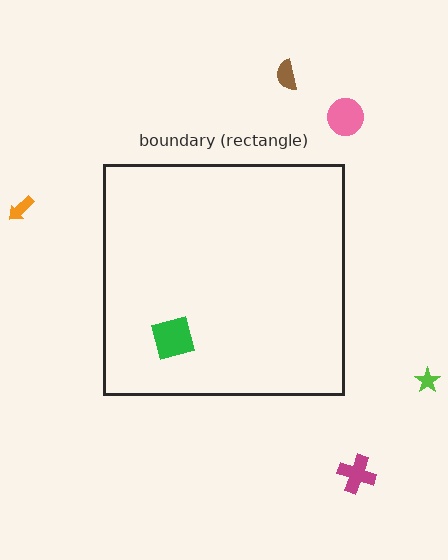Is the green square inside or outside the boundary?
Inside.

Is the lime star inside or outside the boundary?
Outside.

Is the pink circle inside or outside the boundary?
Outside.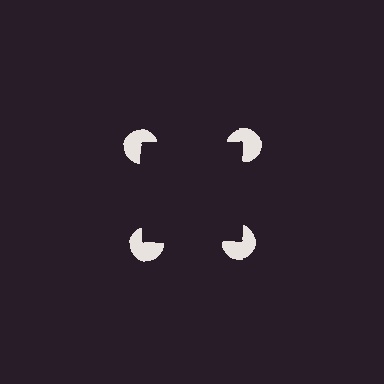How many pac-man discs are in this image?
There are 4 — one at each vertex of the illusory square.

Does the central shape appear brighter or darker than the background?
It typically appears slightly darker than the background, even though no actual brightness change is drawn.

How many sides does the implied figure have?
4 sides.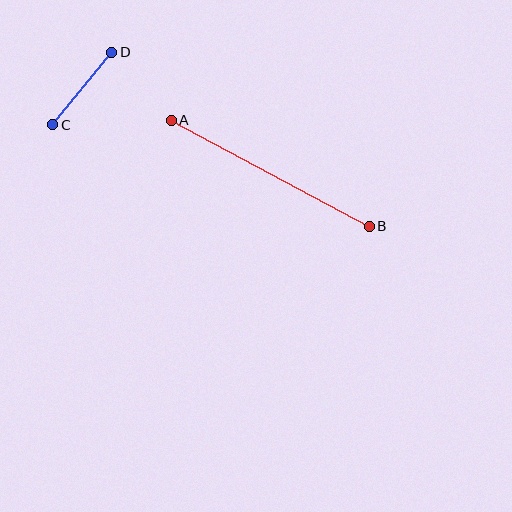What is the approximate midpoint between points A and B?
The midpoint is at approximately (270, 173) pixels.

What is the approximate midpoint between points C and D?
The midpoint is at approximately (82, 88) pixels.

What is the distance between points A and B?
The distance is approximately 225 pixels.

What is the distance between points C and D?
The distance is approximately 94 pixels.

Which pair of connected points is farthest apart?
Points A and B are farthest apart.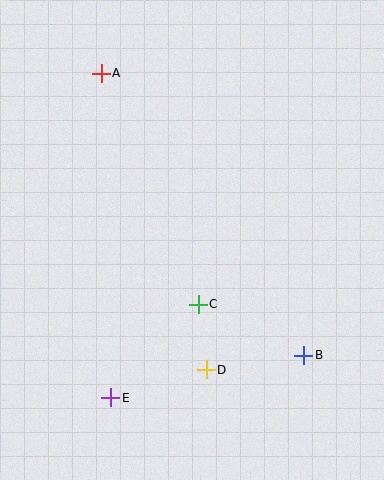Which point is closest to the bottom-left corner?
Point E is closest to the bottom-left corner.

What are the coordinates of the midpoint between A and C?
The midpoint between A and C is at (150, 189).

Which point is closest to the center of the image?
Point C at (198, 304) is closest to the center.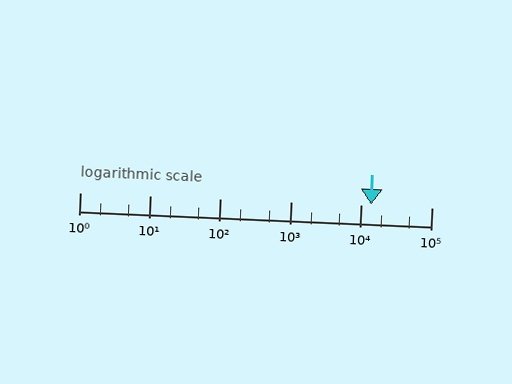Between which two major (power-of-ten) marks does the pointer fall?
The pointer is between 10000 and 100000.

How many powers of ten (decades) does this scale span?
The scale spans 5 decades, from 1 to 100000.